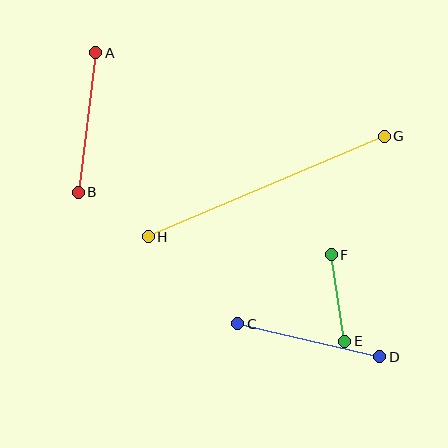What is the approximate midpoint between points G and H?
The midpoint is at approximately (266, 186) pixels.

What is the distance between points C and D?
The distance is approximately 146 pixels.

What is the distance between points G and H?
The distance is approximately 256 pixels.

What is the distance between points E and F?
The distance is approximately 88 pixels.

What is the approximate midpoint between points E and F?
The midpoint is at approximately (338, 298) pixels.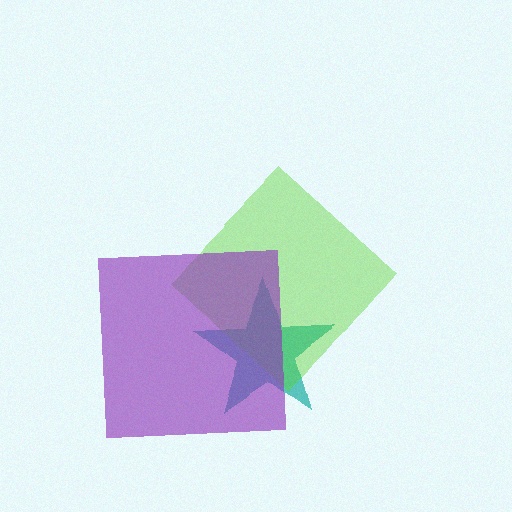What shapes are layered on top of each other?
The layered shapes are: a teal star, a lime diamond, a purple square.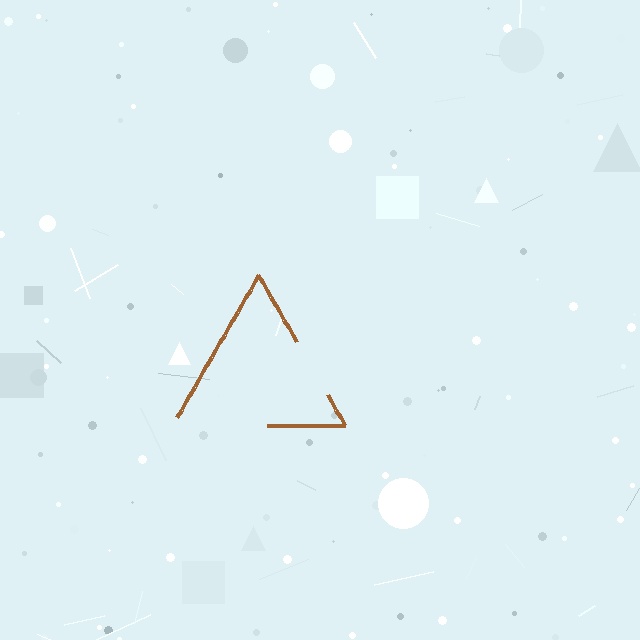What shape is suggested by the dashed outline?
The dashed outline suggests a triangle.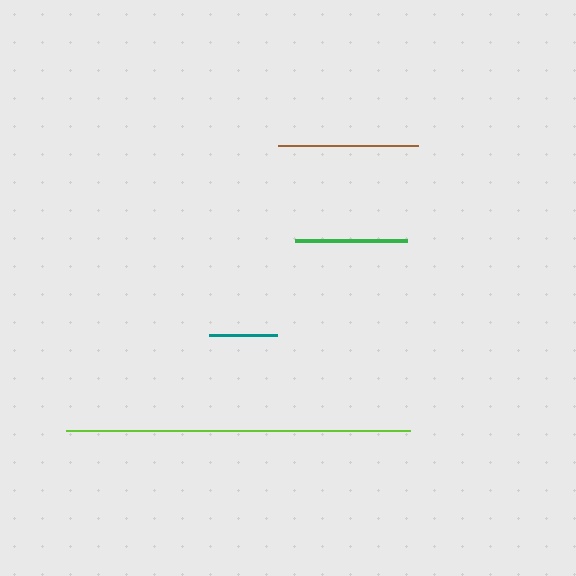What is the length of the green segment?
The green segment is approximately 112 pixels long.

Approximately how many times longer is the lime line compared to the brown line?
The lime line is approximately 2.4 times the length of the brown line.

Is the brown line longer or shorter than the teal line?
The brown line is longer than the teal line.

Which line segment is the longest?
The lime line is the longest at approximately 344 pixels.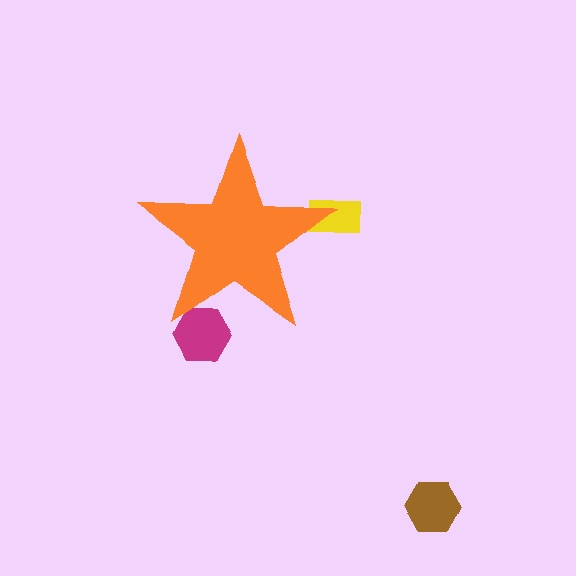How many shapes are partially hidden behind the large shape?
2 shapes are partially hidden.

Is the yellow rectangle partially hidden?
Yes, the yellow rectangle is partially hidden behind the orange star.